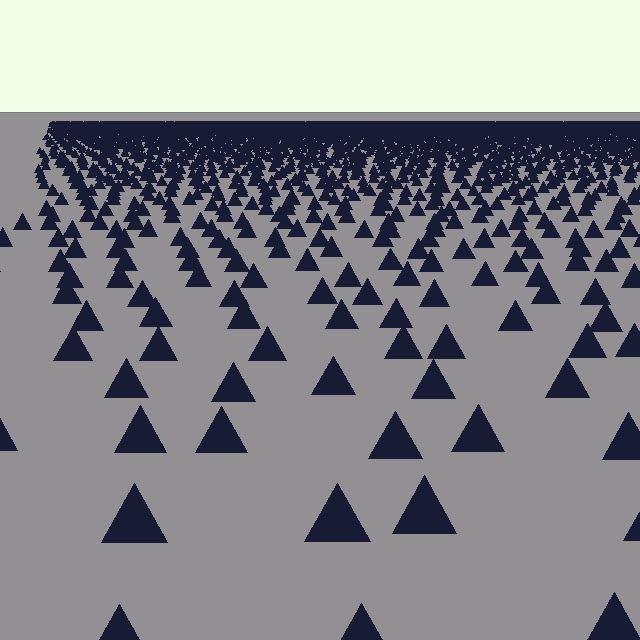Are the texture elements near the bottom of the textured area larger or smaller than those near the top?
Larger. Near the bottom, elements are closer to the viewer and appear at a bigger on-screen size.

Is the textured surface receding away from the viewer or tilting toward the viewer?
The surface is receding away from the viewer. Texture elements get smaller and denser toward the top.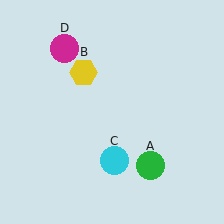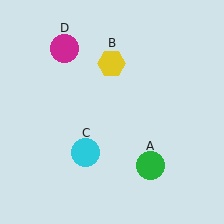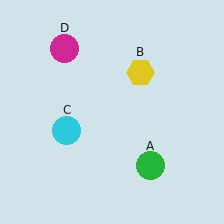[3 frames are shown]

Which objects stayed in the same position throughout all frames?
Green circle (object A) and magenta circle (object D) remained stationary.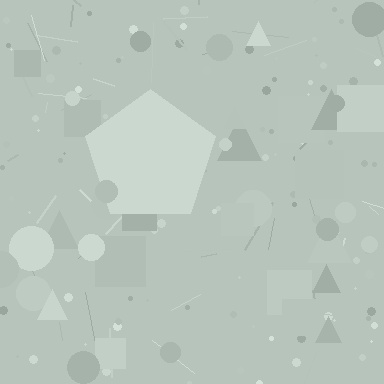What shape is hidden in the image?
A pentagon is hidden in the image.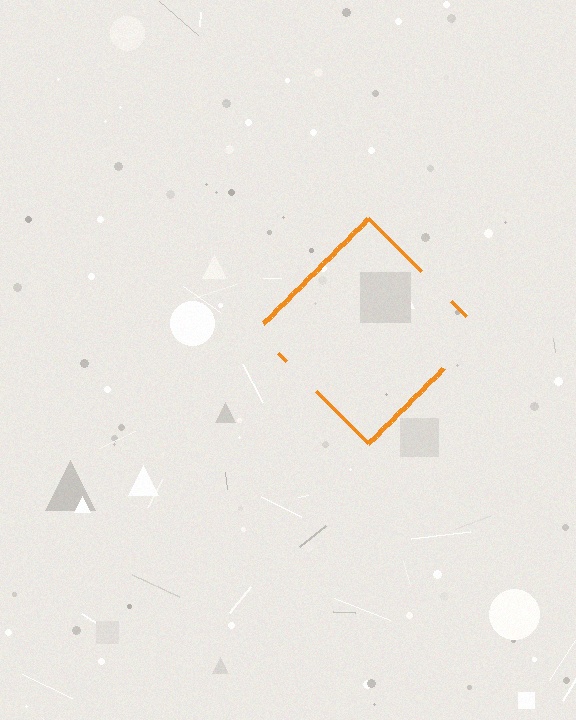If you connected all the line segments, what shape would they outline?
They would outline a diamond.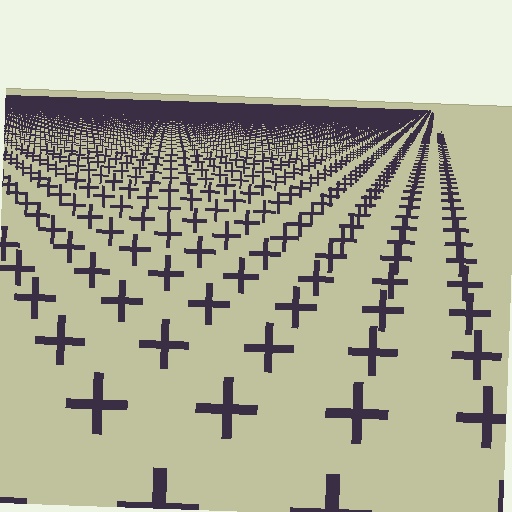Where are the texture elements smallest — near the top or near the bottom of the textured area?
Near the top.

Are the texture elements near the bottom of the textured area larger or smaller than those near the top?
Larger. Near the bottom, elements are closer to the viewer and appear at a bigger on-screen size.